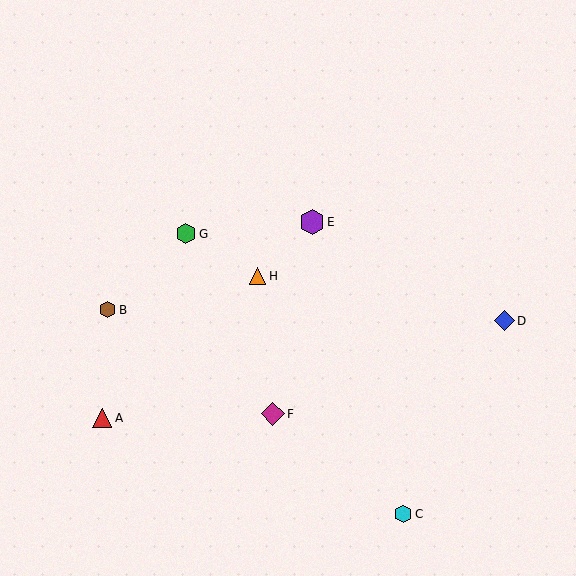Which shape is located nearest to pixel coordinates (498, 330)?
The blue diamond (labeled D) at (504, 321) is nearest to that location.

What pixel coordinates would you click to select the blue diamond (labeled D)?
Click at (504, 321) to select the blue diamond D.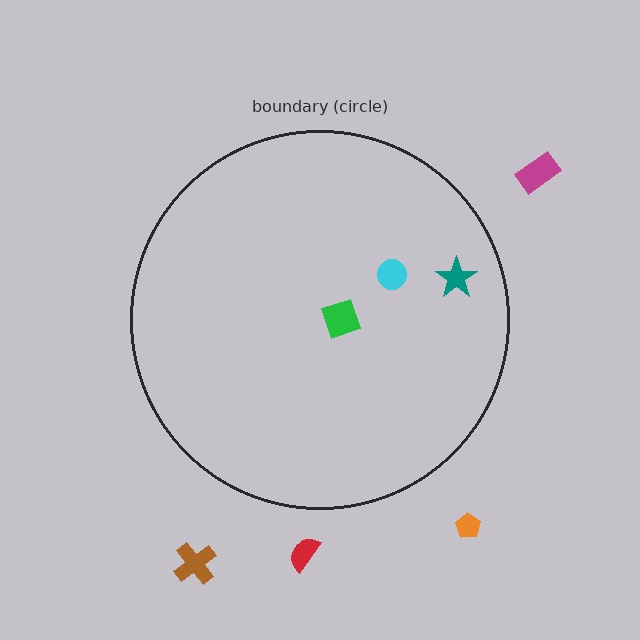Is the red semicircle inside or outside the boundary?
Outside.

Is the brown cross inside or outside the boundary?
Outside.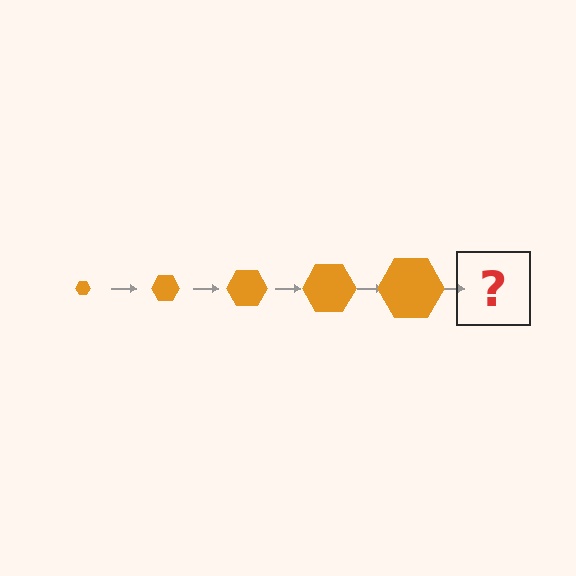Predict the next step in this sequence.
The next step is an orange hexagon, larger than the previous one.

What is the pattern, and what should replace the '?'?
The pattern is that the hexagon gets progressively larger each step. The '?' should be an orange hexagon, larger than the previous one.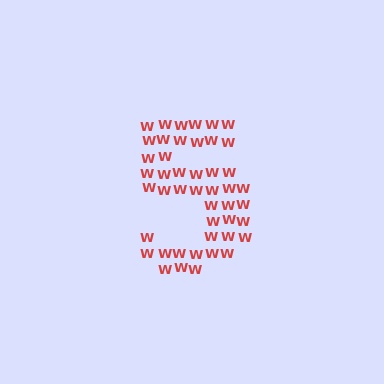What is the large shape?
The large shape is the digit 5.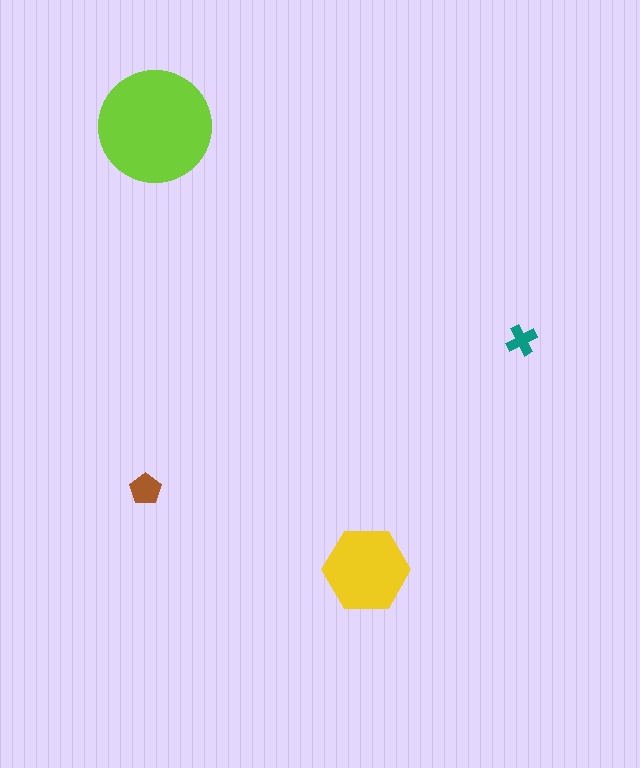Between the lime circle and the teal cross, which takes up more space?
The lime circle.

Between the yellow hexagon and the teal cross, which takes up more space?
The yellow hexagon.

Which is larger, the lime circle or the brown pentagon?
The lime circle.